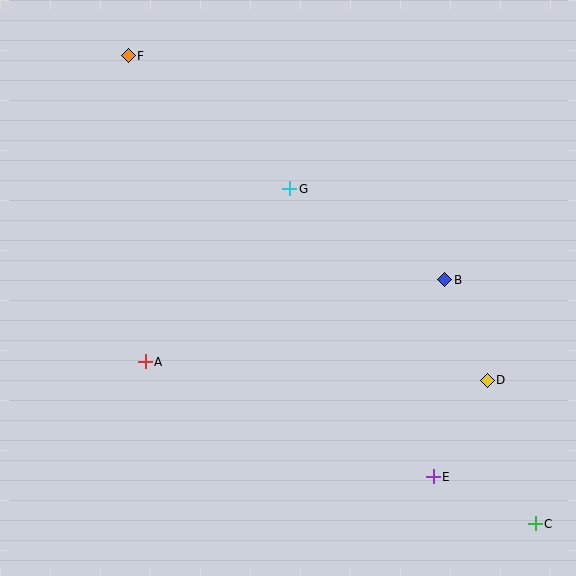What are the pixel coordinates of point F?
Point F is at (128, 56).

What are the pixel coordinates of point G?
Point G is at (290, 189).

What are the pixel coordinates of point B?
Point B is at (445, 280).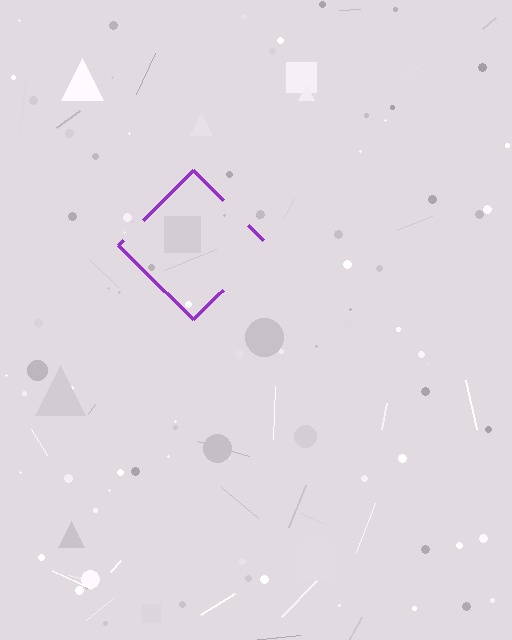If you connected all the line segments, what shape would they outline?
They would outline a diamond.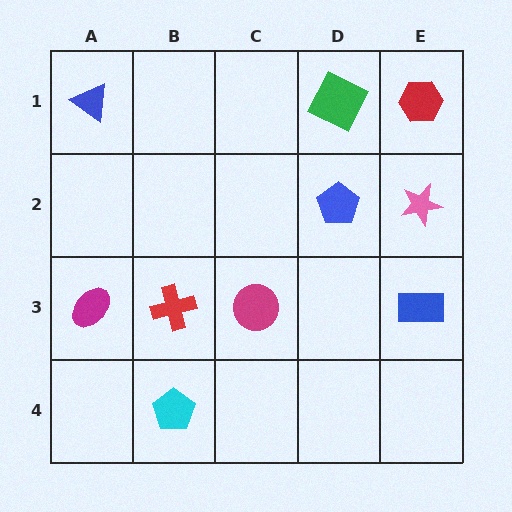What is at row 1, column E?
A red hexagon.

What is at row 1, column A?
A blue triangle.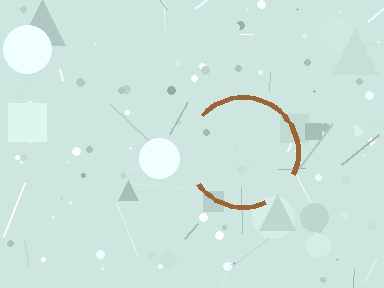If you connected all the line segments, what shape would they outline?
They would outline a circle.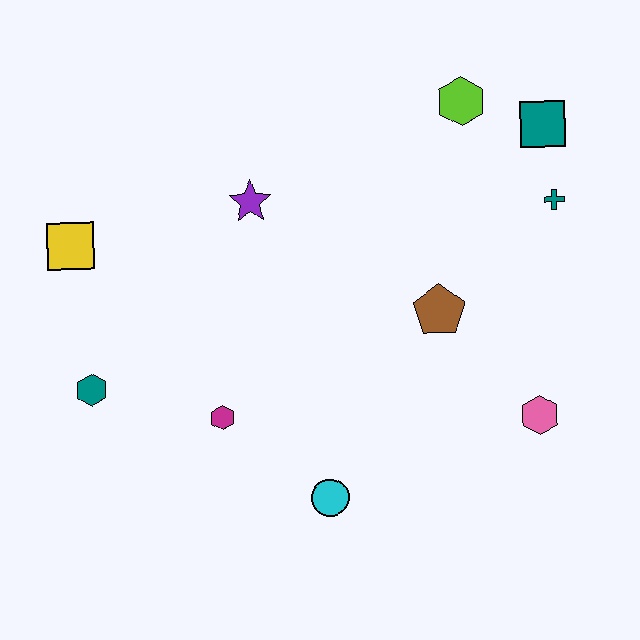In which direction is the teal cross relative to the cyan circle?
The teal cross is above the cyan circle.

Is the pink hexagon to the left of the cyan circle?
No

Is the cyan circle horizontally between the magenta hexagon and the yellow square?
No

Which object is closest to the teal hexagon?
The magenta hexagon is closest to the teal hexagon.